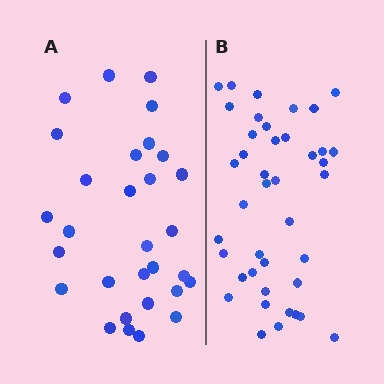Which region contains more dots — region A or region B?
Region B (the right region) has more dots.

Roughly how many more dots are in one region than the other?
Region B has roughly 12 or so more dots than region A.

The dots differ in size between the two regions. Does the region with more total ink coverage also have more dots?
No. Region A has more total ink coverage because its dots are larger, but region B actually contains more individual dots. Total area can be misleading — the number of items is what matters here.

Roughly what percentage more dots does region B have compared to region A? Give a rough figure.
About 35% more.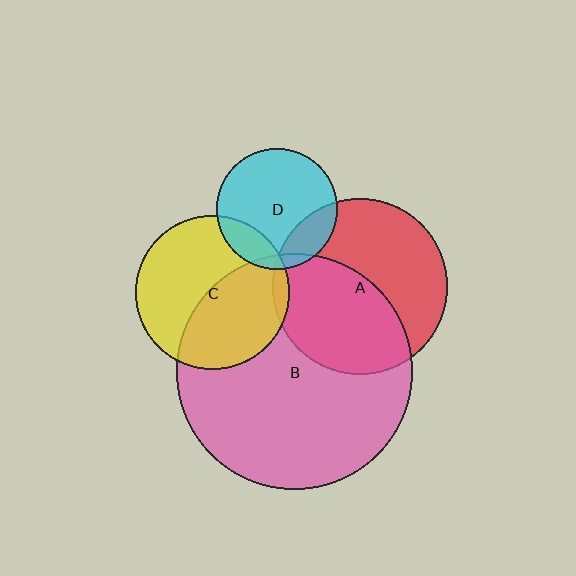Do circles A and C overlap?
Yes.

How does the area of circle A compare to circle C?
Approximately 1.3 times.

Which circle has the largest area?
Circle B (pink).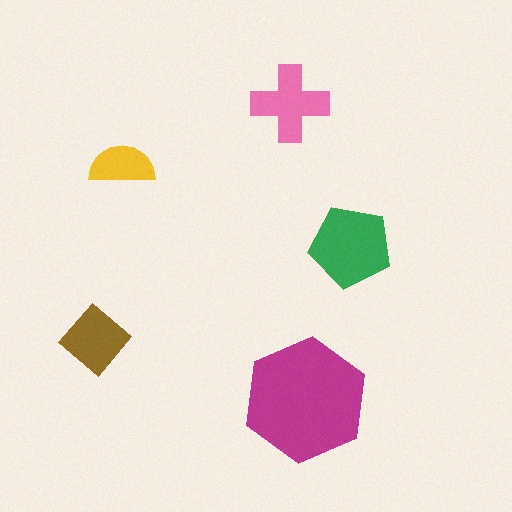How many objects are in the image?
There are 5 objects in the image.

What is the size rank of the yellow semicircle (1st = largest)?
5th.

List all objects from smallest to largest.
The yellow semicircle, the brown diamond, the pink cross, the green pentagon, the magenta hexagon.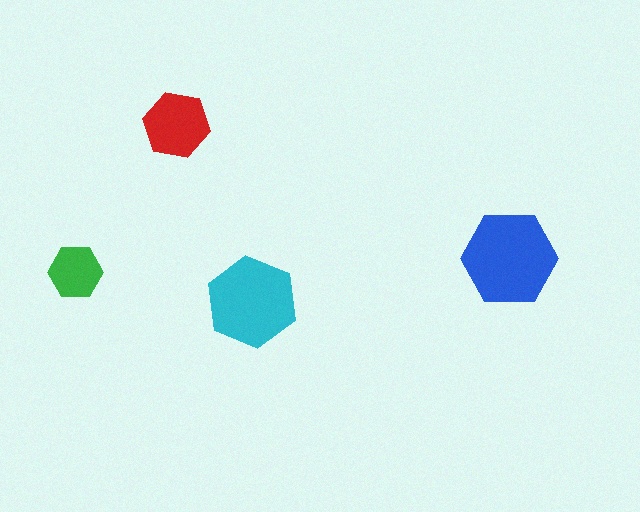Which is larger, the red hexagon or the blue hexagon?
The blue one.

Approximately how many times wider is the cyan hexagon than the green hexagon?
About 1.5 times wider.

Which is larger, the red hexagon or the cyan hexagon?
The cyan one.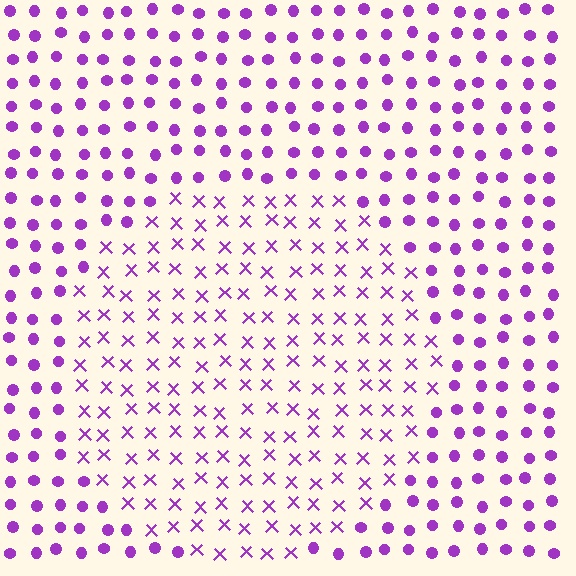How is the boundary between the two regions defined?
The boundary is defined by a change in element shape: X marks inside vs. circles outside. All elements share the same color and spacing.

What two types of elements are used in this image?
The image uses X marks inside the circle region and circles outside it.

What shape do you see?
I see a circle.